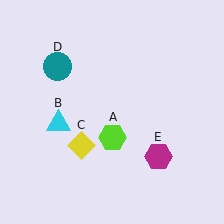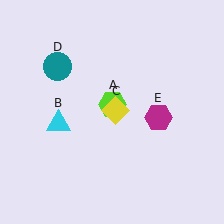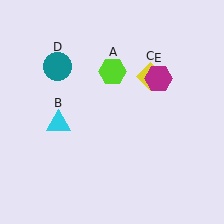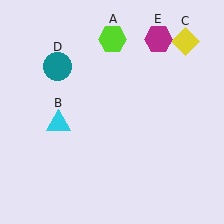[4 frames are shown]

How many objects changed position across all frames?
3 objects changed position: lime hexagon (object A), yellow diamond (object C), magenta hexagon (object E).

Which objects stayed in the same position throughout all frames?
Cyan triangle (object B) and teal circle (object D) remained stationary.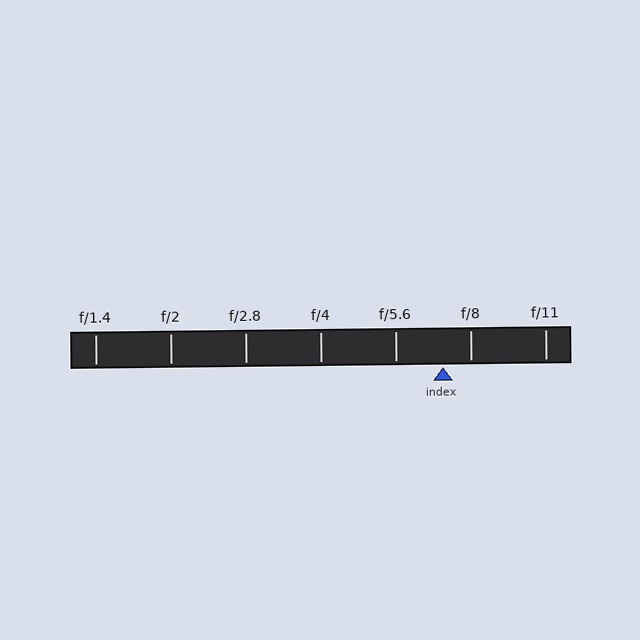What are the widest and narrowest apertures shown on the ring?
The widest aperture shown is f/1.4 and the narrowest is f/11.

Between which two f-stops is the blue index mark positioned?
The index mark is between f/5.6 and f/8.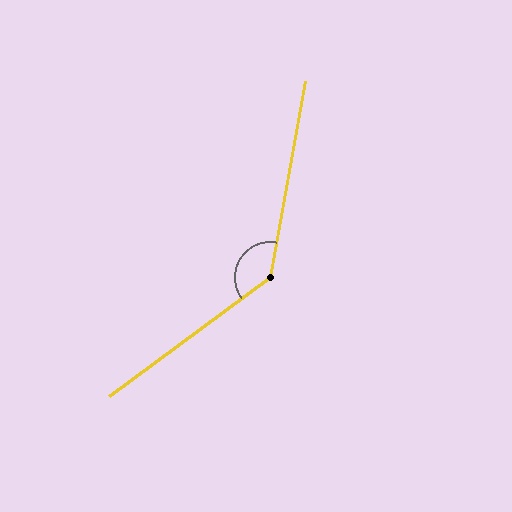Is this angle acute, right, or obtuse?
It is obtuse.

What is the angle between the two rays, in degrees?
Approximately 137 degrees.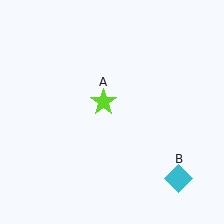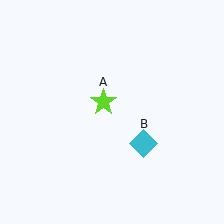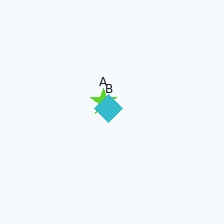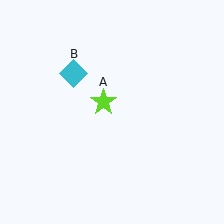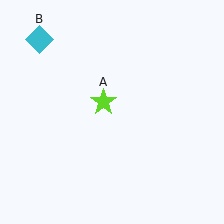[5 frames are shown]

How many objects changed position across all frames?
1 object changed position: cyan diamond (object B).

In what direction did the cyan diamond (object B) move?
The cyan diamond (object B) moved up and to the left.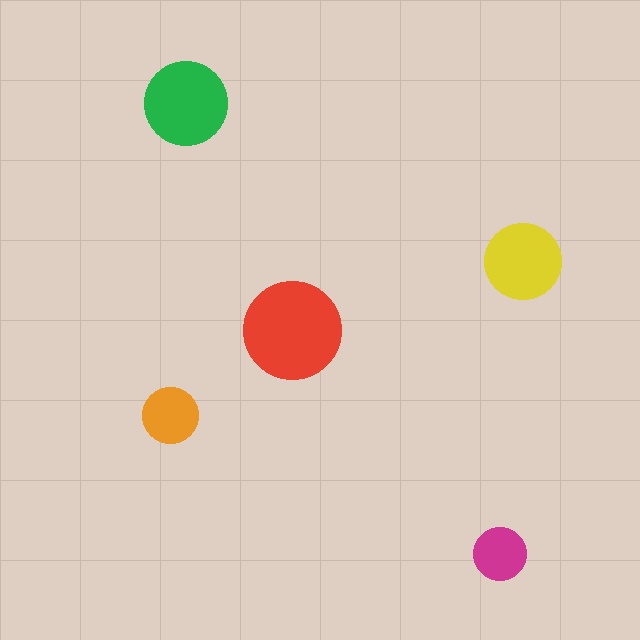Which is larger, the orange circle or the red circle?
The red one.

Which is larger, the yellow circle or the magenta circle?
The yellow one.